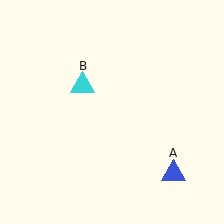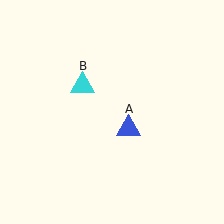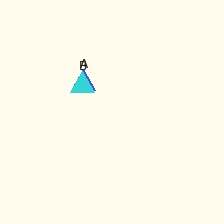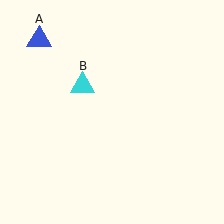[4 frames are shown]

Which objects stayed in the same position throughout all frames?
Cyan triangle (object B) remained stationary.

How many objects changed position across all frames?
1 object changed position: blue triangle (object A).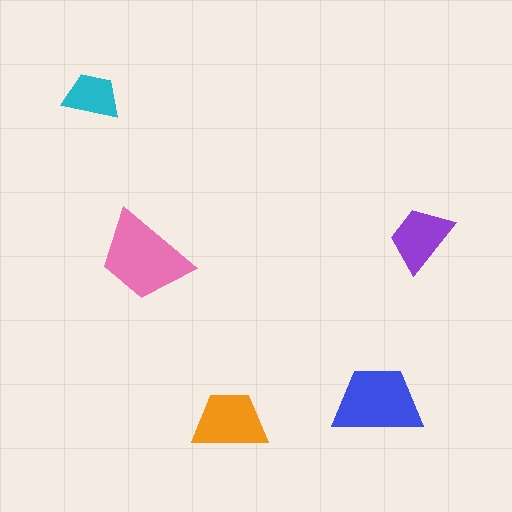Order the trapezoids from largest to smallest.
the pink one, the blue one, the orange one, the purple one, the cyan one.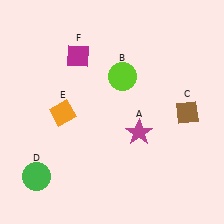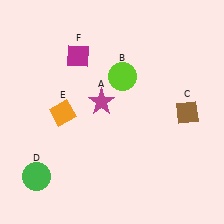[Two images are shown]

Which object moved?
The magenta star (A) moved left.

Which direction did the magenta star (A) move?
The magenta star (A) moved left.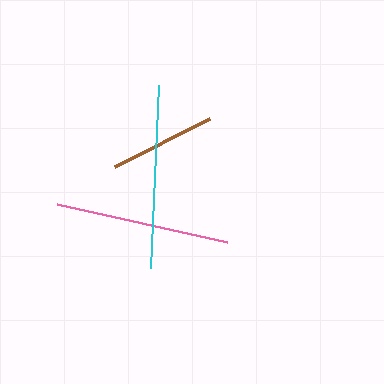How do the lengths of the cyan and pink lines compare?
The cyan and pink lines are approximately the same length.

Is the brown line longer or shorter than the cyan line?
The cyan line is longer than the brown line.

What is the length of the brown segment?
The brown segment is approximately 106 pixels long.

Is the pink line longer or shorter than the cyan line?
The cyan line is longer than the pink line.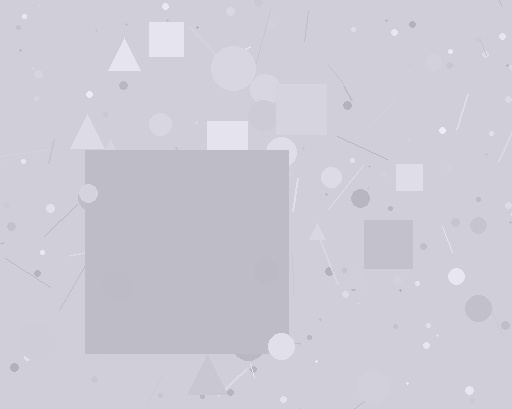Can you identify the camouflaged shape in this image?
The camouflaged shape is a square.